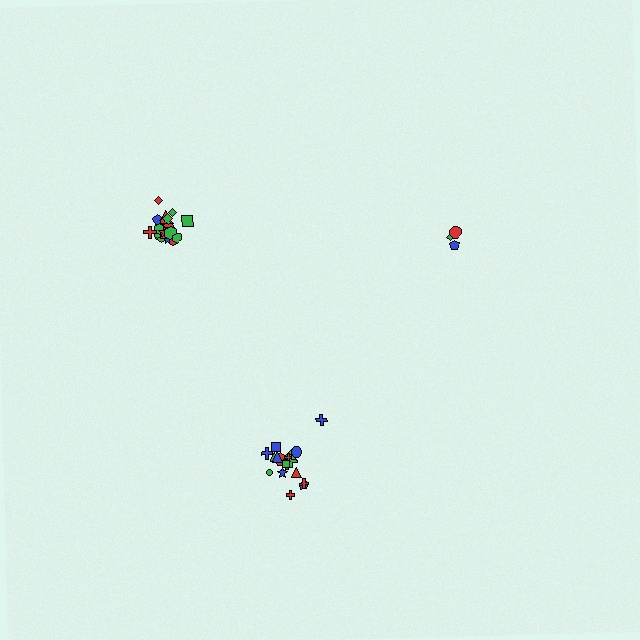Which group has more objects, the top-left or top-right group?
The top-left group.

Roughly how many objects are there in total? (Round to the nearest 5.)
Roughly 40 objects in total.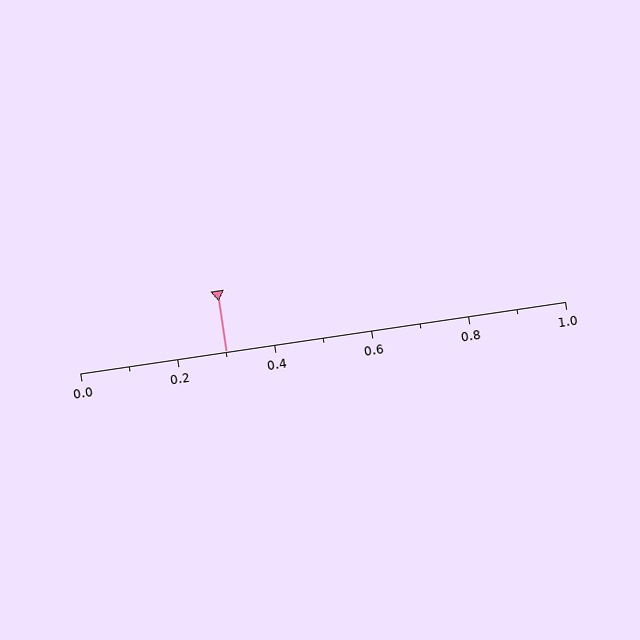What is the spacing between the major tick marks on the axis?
The major ticks are spaced 0.2 apart.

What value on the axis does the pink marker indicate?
The marker indicates approximately 0.3.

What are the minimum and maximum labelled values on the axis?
The axis runs from 0.0 to 1.0.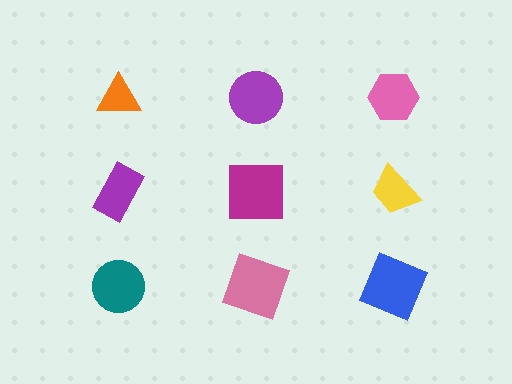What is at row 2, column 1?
A purple rectangle.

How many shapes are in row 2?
3 shapes.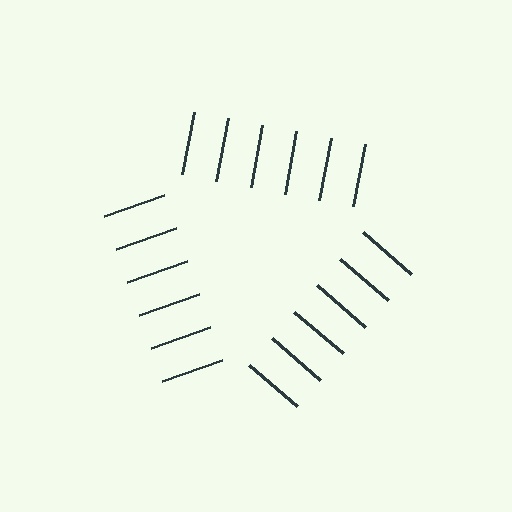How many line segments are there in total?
18 — 6 along each of the 3 edges.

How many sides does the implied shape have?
3 sides — the line-ends trace a triangle.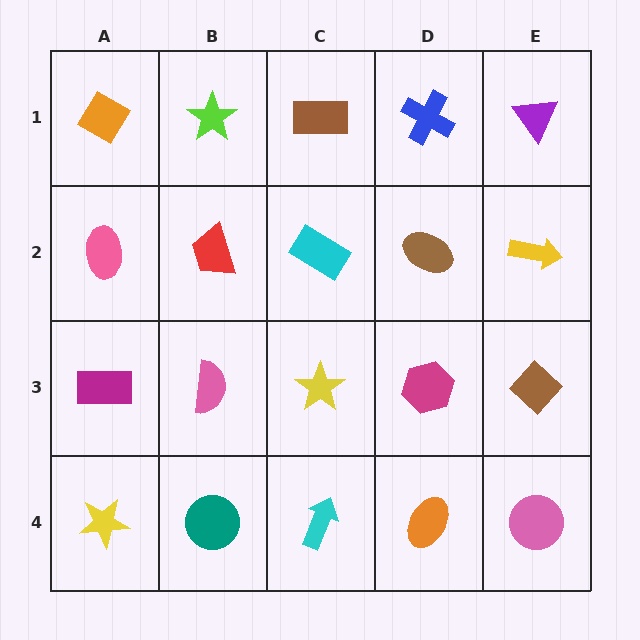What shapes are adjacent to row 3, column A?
A pink ellipse (row 2, column A), a yellow star (row 4, column A), a pink semicircle (row 3, column B).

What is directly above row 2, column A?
An orange diamond.